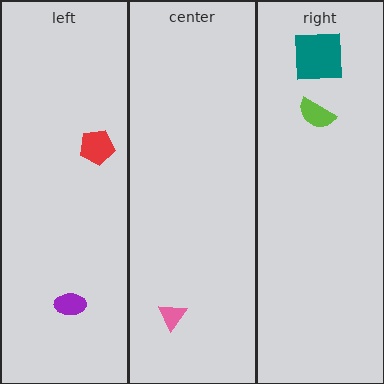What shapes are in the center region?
The pink triangle.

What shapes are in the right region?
The teal square, the lime semicircle.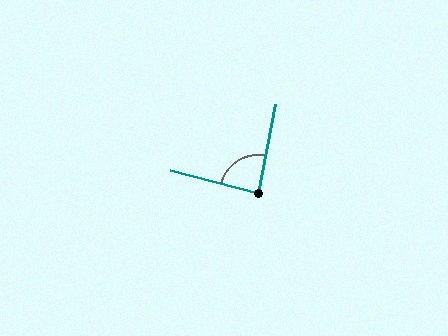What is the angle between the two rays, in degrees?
Approximately 86 degrees.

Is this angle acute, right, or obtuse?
It is approximately a right angle.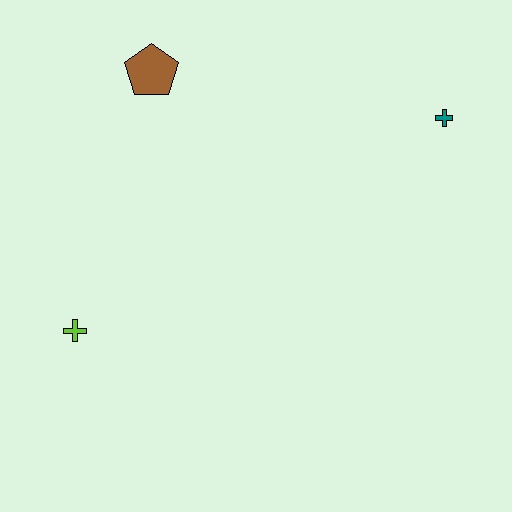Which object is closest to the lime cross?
The brown pentagon is closest to the lime cross.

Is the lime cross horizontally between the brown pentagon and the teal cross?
No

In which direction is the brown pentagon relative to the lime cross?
The brown pentagon is above the lime cross.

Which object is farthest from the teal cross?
The lime cross is farthest from the teal cross.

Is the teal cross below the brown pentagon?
Yes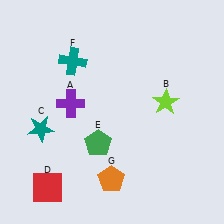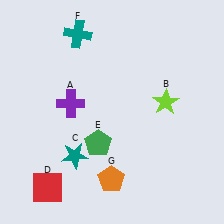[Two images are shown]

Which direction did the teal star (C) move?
The teal star (C) moved right.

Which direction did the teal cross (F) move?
The teal cross (F) moved up.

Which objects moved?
The objects that moved are: the teal star (C), the teal cross (F).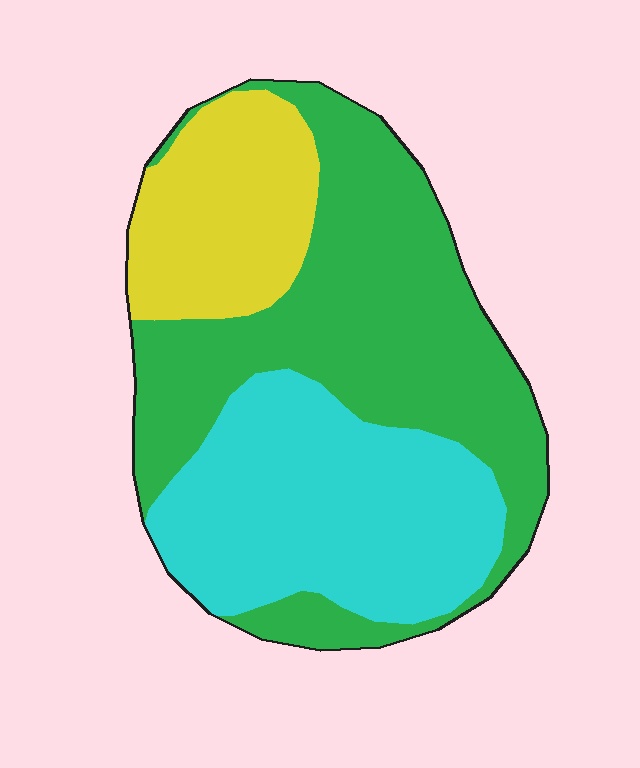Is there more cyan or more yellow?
Cyan.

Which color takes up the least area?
Yellow, at roughly 20%.